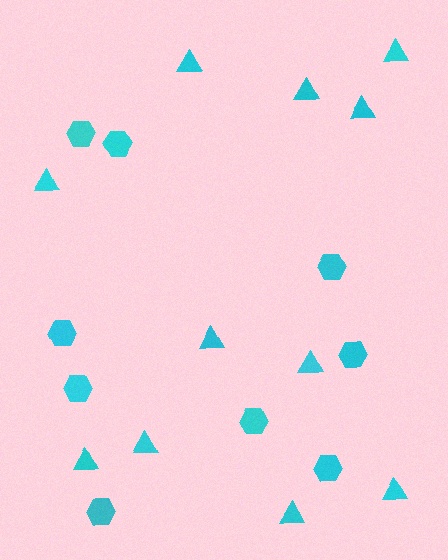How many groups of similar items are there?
There are 2 groups: one group of hexagons (9) and one group of triangles (11).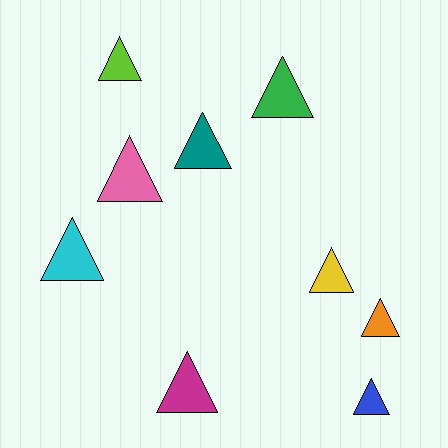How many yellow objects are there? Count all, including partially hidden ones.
There is 1 yellow object.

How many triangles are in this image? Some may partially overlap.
There are 9 triangles.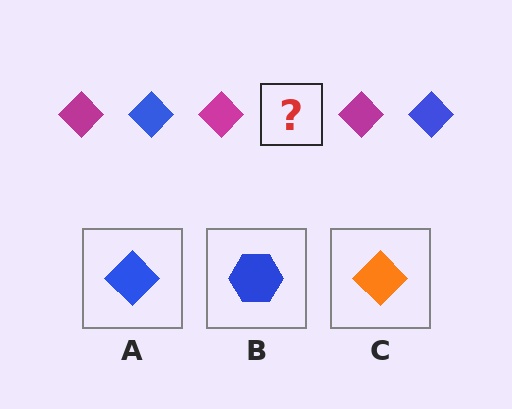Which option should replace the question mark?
Option A.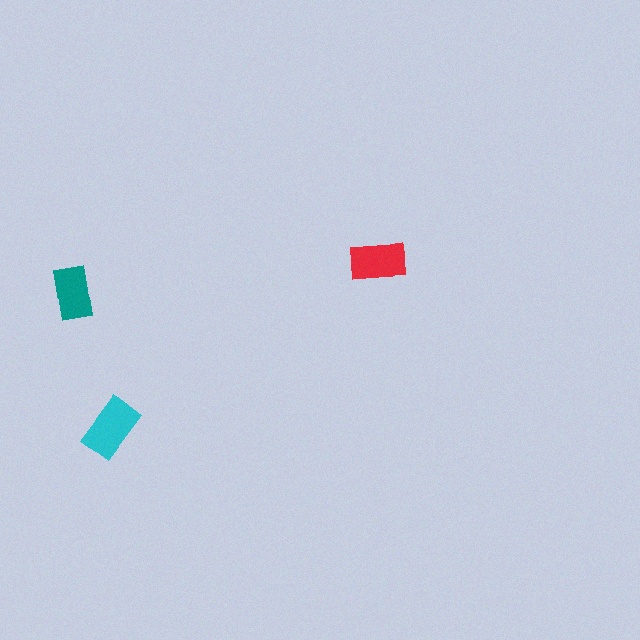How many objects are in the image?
There are 3 objects in the image.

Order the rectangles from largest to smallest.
the cyan one, the red one, the teal one.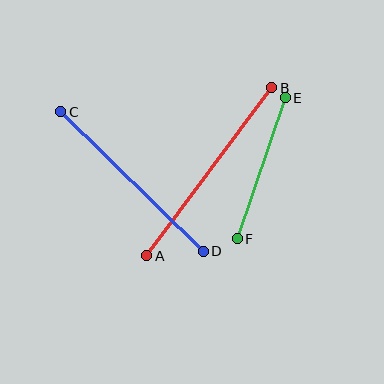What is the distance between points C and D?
The distance is approximately 199 pixels.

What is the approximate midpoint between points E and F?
The midpoint is at approximately (261, 168) pixels.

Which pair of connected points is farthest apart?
Points A and B are farthest apart.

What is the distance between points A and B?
The distance is approximately 209 pixels.